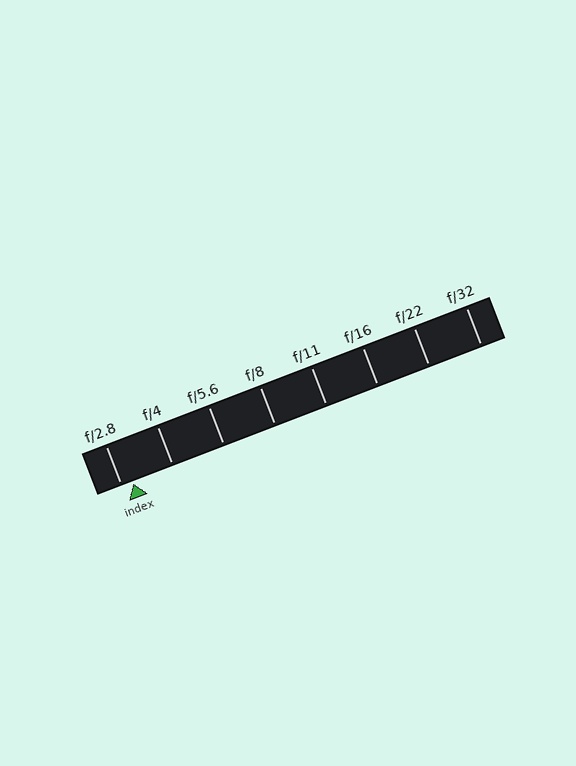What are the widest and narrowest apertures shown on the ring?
The widest aperture shown is f/2.8 and the narrowest is f/32.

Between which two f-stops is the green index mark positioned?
The index mark is between f/2.8 and f/4.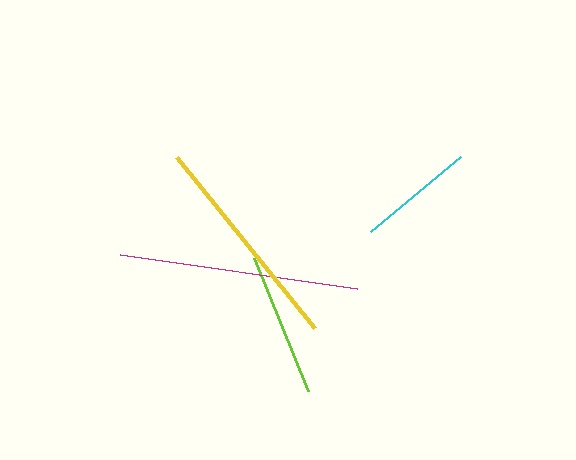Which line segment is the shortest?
The cyan line is the shortest at approximately 117 pixels.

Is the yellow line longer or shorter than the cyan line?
The yellow line is longer than the cyan line.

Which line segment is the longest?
The magenta line is the longest at approximately 239 pixels.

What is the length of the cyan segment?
The cyan segment is approximately 117 pixels long.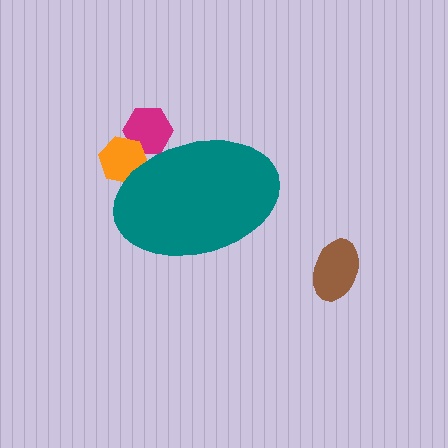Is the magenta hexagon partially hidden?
Yes, the magenta hexagon is partially hidden behind the teal ellipse.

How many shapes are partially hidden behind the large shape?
2 shapes are partially hidden.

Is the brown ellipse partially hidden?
No, the brown ellipse is fully visible.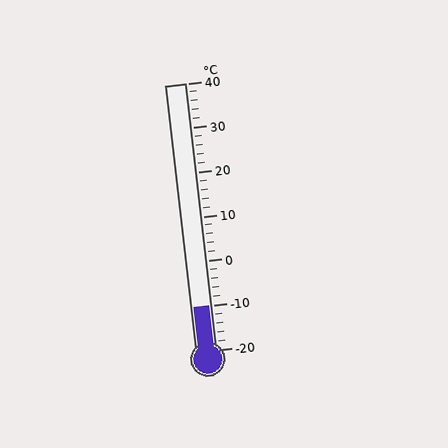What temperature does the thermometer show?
The thermometer shows approximately -10°C.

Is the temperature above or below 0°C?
The temperature is below 0°C.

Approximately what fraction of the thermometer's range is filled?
The thermometer is filled to approximately 15% of its range.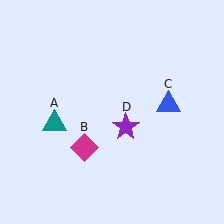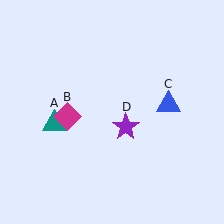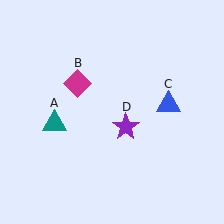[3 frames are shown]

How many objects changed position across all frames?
1 object changed position: magenta diamond (object B).